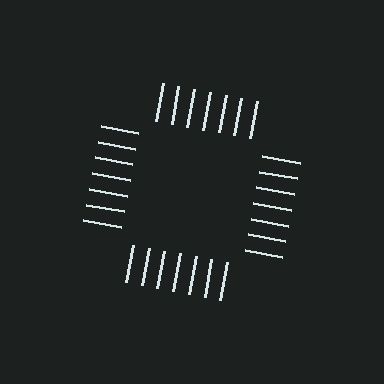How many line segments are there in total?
28 — 7 along each of the 4 edges.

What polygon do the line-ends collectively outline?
An illusory square — the line segments terminate on its edges but no continuous stroke is drawn.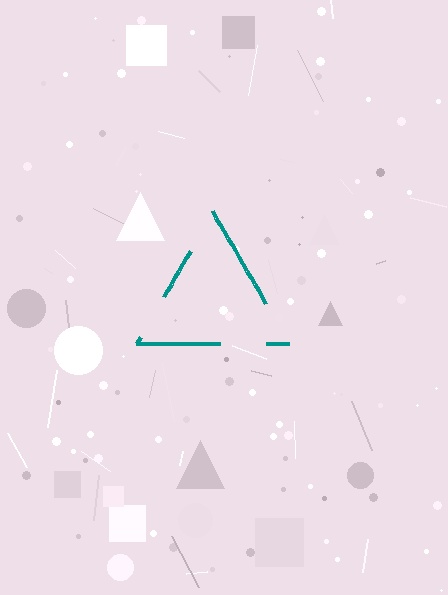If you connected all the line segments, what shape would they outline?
They would outline a triangle.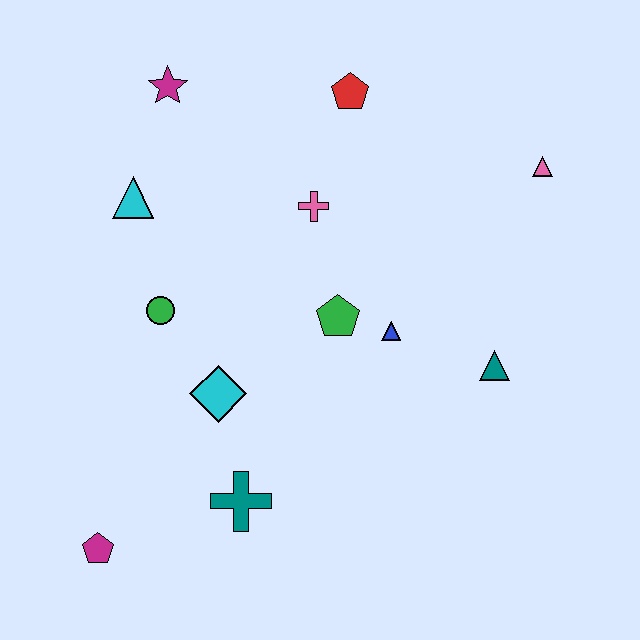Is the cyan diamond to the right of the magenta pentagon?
Yes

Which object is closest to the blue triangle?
The green pentagon is closest to the blue triangle.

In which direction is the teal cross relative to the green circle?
The teal cross is below the green circle.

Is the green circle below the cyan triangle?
Yes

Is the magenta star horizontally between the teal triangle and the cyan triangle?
Yes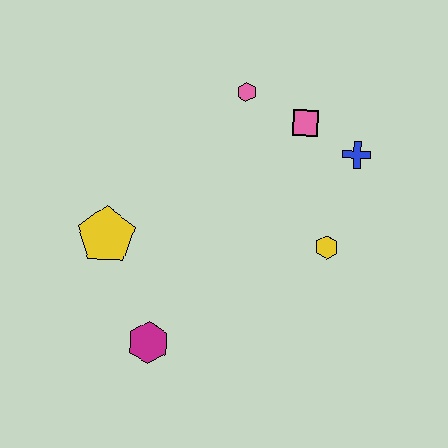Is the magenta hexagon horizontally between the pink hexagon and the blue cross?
No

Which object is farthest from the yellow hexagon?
The yellow pentagon is farthest from the yellow hexagon.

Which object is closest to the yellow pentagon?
The magenta hexagon is closest to the yellow pentagon.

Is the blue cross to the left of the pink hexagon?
No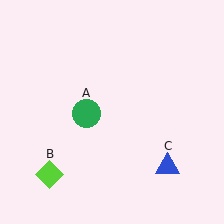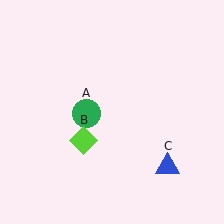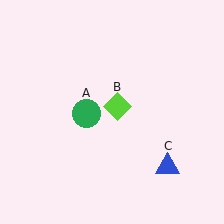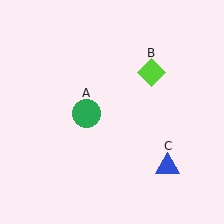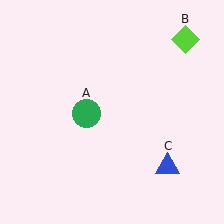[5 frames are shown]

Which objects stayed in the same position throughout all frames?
Green circle (object A) and blue triangle (object C) remained stationary.